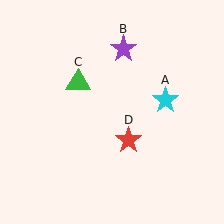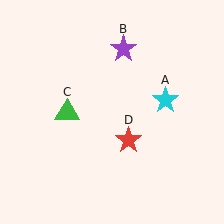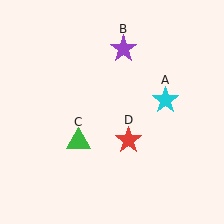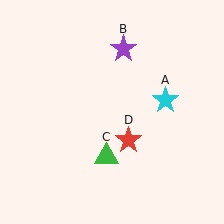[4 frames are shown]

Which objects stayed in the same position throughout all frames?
Cyan star (object A) and purple star (object B) and red star (object D) remained stationary.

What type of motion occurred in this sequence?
The green triangle (object C) rotated counterclockwise around the center of the scene.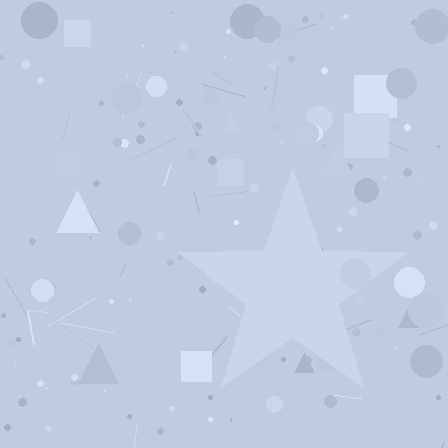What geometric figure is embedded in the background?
A star is embedded in the background.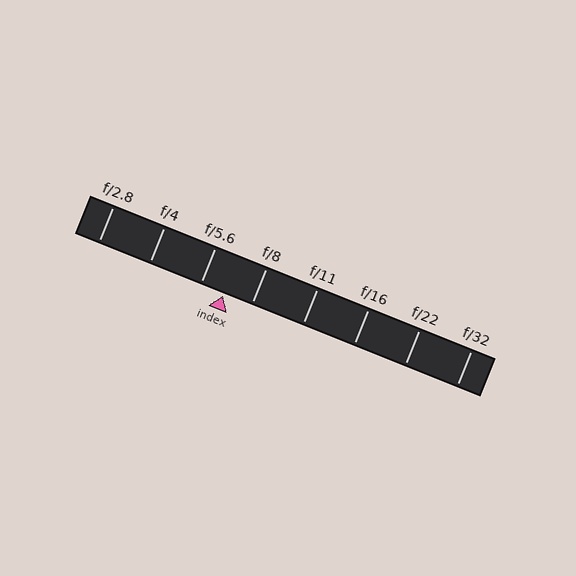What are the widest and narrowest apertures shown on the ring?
The widest aperture shown is f/2.8 and the narrowest is f/32.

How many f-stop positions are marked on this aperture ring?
There are 8 f-stop positions marked.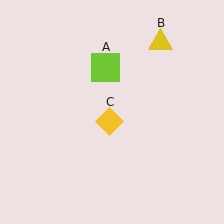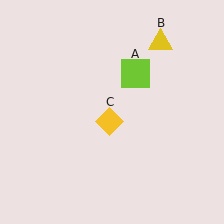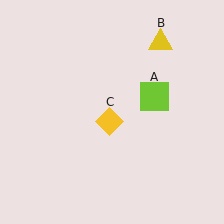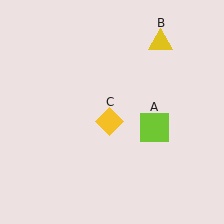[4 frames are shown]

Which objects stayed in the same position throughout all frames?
Yellow triangle (object B) and yellow diamond (object C) remained stationary.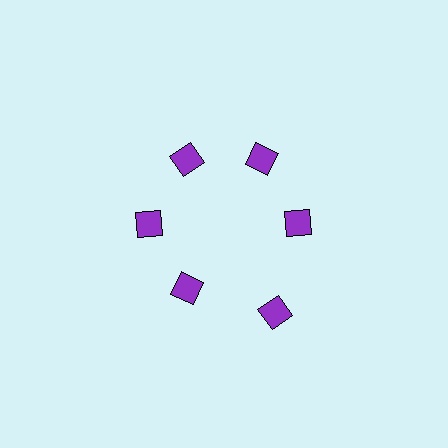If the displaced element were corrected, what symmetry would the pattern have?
It would have 6-fold rotational symmetry — the pattern would map onto itself every 60 degrees.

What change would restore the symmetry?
The symmetry would be restored by moving it inward, back onto the ring so that all 6 diamonds sit at equal angles and equal distance from the center.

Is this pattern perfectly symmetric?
No. The 6 purple diamonds are arranged in a ring, but one element near the 5 o'clock position is pushed outward from the center, breaking the 6-fold rotational symmetry.